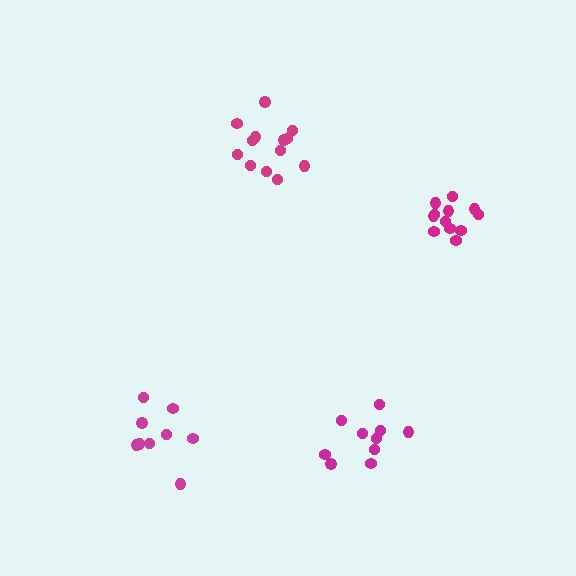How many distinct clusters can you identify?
There are 4 distinct clusters.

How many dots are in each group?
Group 1: 9 dots, Group 2: 12 dots, Group 3: 13 dots, Group 4: 10 dots (44 total).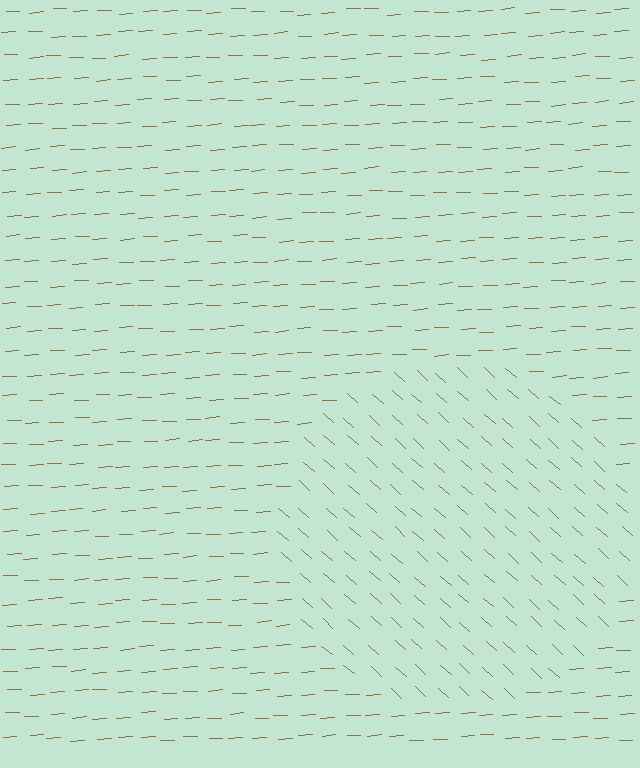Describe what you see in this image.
The image is filled with small brown line segments. A circle region in the image has lines oriented differently from the surrounding lines, creating a visible texture boundary.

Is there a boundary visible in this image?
Yes, there is a texture boundary formed by a change in line orientation.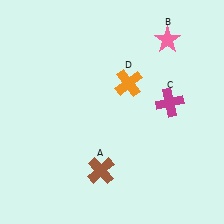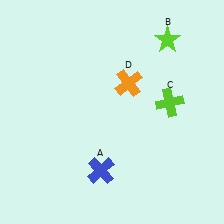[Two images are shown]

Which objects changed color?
A changed from brown to blue. B changed from pink to lime. C changed from magenta to lime.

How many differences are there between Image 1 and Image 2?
There are 3 differences between the two images.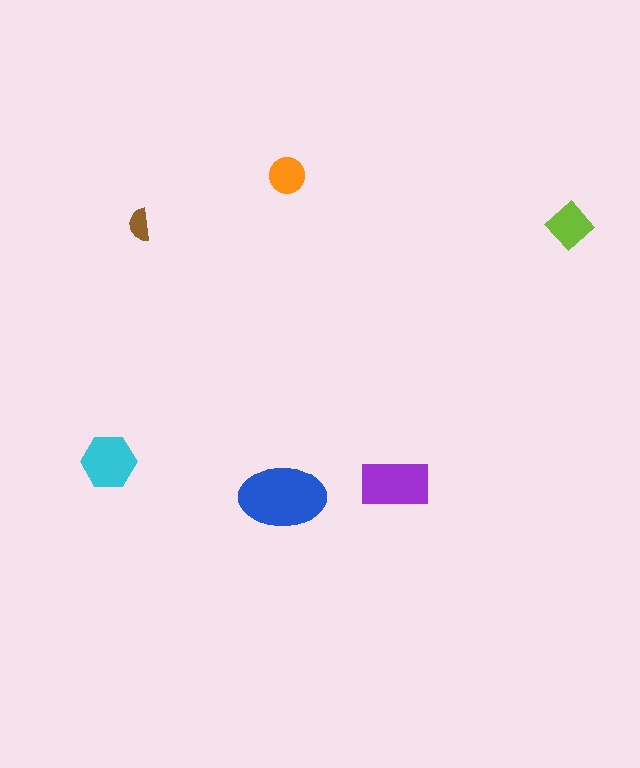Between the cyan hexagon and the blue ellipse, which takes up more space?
The blue ellipse.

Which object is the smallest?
The brown semicircle.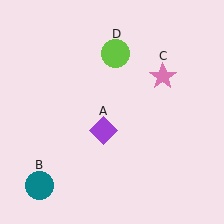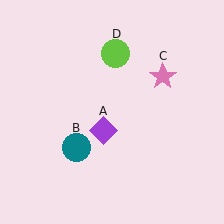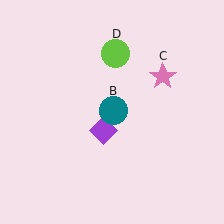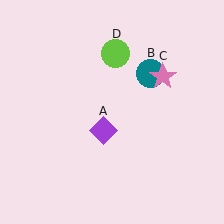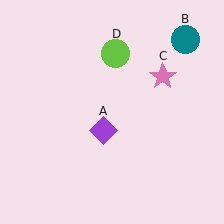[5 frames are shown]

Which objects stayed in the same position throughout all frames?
Purple diamond (object A) and pink star (object C) and lime circle (object D) remained stationary.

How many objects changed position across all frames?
1 object changed position: teal circle (object B).